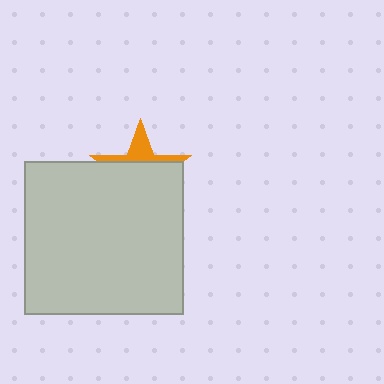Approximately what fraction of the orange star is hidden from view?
Roughly 68% of the orange star is hidden behind the light gray rectangle.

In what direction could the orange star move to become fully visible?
The orange star could move up. That would shift it out from behind the light gray rectangle entirely.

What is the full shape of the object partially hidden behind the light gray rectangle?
The partially hidden object is an orange star.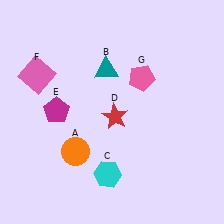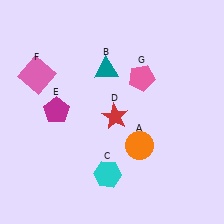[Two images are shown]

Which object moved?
The orange circle (A) moved right.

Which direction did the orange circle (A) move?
The orange circle (A) moved right.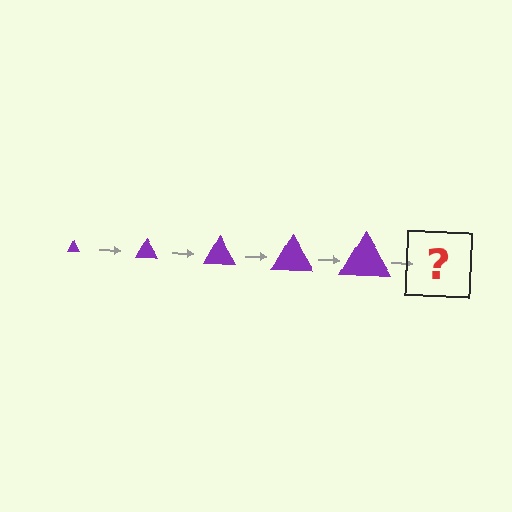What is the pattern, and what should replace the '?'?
The pattern is that the triangle gets progressively larger each step. The '?' should be a purple triangle, larger than the previous one.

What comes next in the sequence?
The next element should be a purple triangle, larger than the previous one.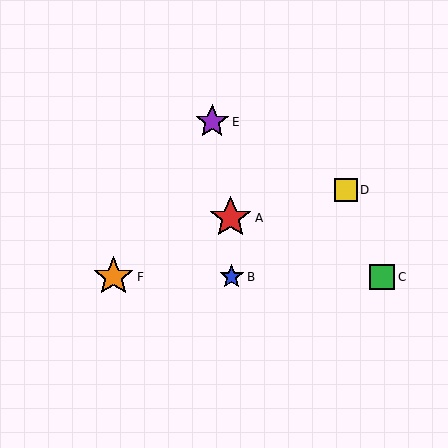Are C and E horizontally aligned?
No, C is at y≈277 and E is at y≈122.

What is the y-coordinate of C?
Object C is at y≈277.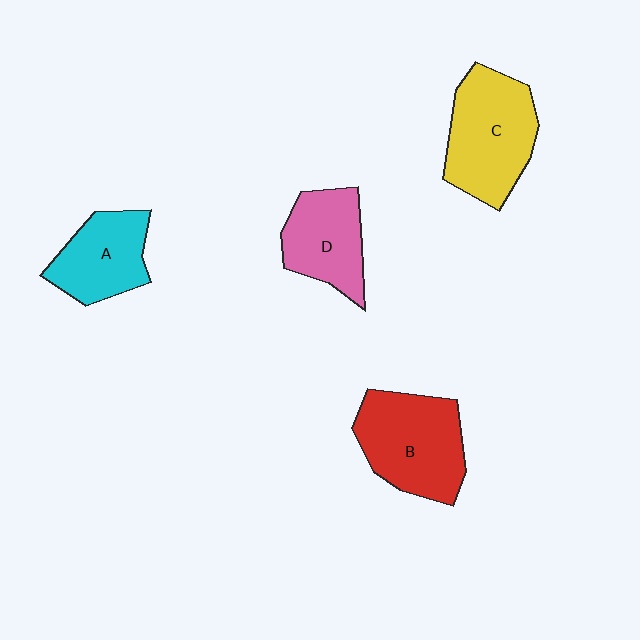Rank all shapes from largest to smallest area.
From largest to smallest: C (yellow), B (red), D (pink), A (cyan).